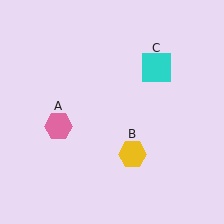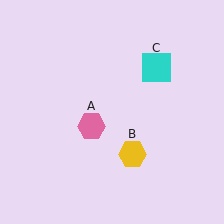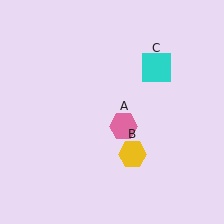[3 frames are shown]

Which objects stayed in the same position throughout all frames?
Yellow hexagon (object B) and cyan square (object C) remained stationary.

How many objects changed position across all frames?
1 object changed position: pink hexagon (object A).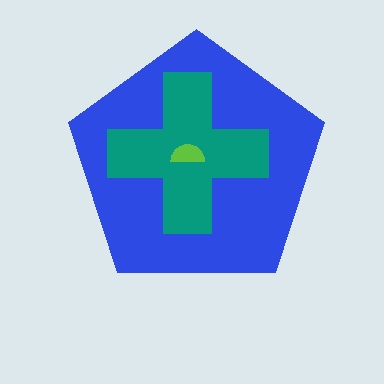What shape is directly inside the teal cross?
The lime semicircle.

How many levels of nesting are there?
3.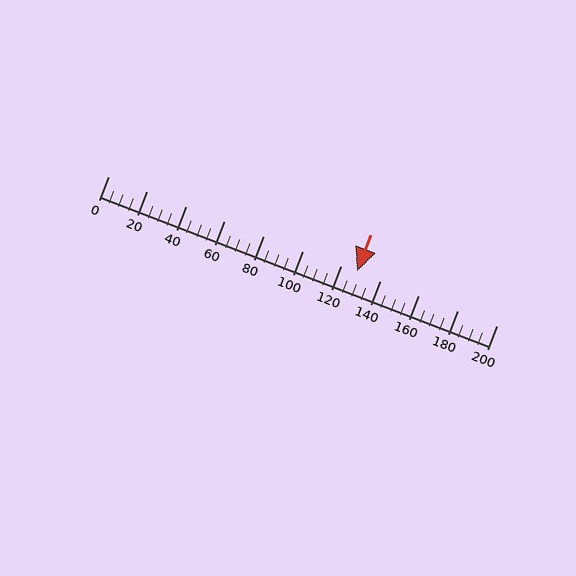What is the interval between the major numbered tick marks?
The major tick marks are spaced 20 units apart.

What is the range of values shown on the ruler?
The ruler shows values from 0 to 200.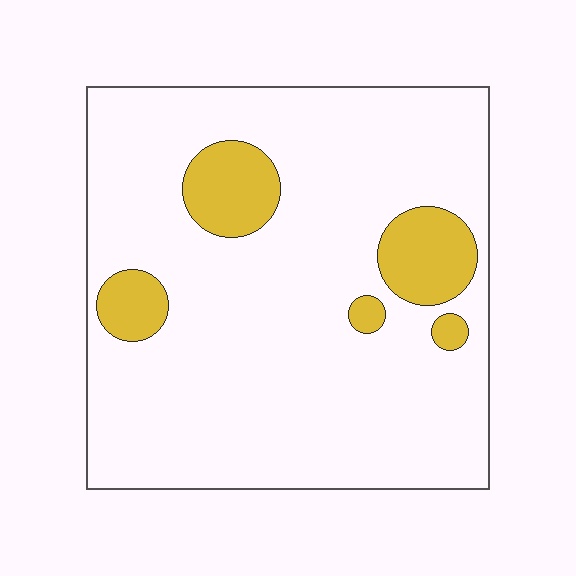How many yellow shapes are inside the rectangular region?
5.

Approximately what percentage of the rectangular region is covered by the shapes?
Approximately 15%.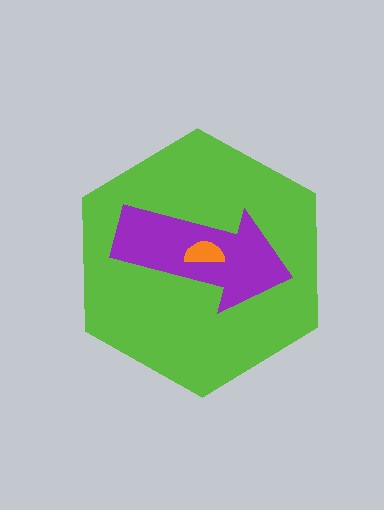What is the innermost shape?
The orange semicircle.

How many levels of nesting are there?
3.